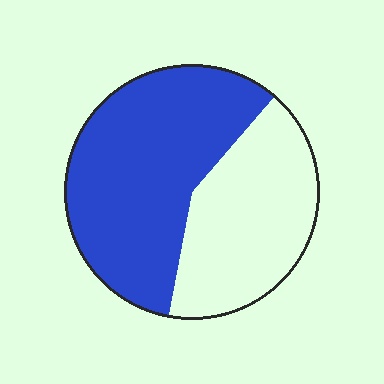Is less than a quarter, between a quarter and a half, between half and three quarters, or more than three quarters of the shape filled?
Between half and three quarters.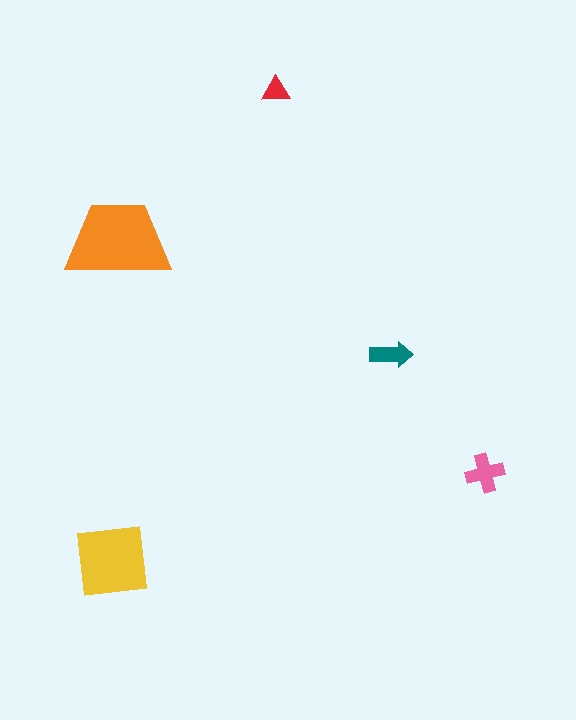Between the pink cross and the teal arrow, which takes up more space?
The pink cross.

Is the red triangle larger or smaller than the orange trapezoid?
Smaller.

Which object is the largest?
The orange trapezoid.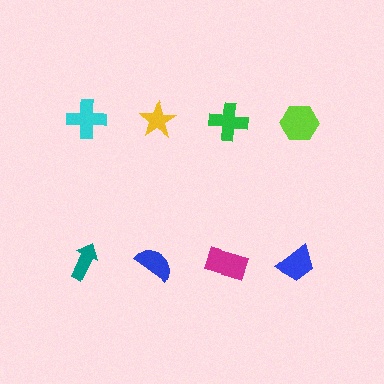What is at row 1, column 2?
A yellow star.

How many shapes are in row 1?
4 shapes.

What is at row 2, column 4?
A blue trapezoid.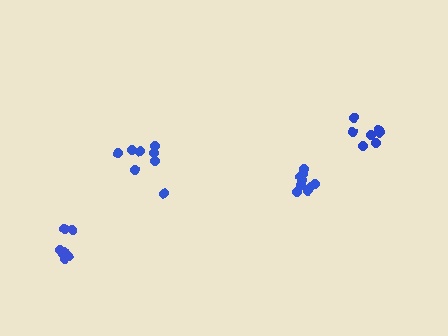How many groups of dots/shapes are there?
There are 4 groups.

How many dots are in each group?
Group 1: 10 dots, Group 2: 7 dots, Group 3: 8 dots, Group 4: 7 dots (32 total).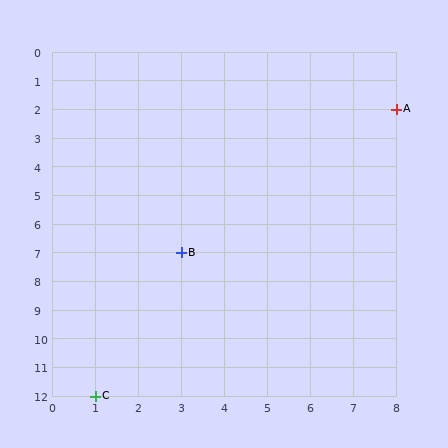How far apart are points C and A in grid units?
Points C and A are 7 columns and 10 rows apart (about 12.2 grid units diagonally).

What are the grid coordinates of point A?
Point A is at grid coordinates (8, 2).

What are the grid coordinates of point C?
Point C is at grid coordinates (1, 12).